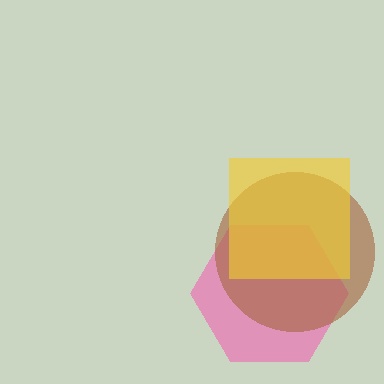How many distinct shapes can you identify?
There are 3 distinct shapes: a pink hexagon, a brown circle, a yellow square.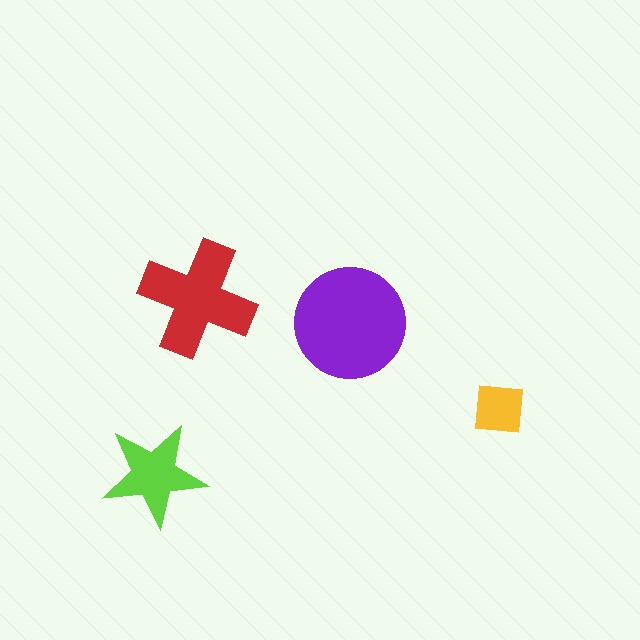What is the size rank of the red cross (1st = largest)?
2nd.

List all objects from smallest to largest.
The yellow square, the lime star, the red cross, the purple circle.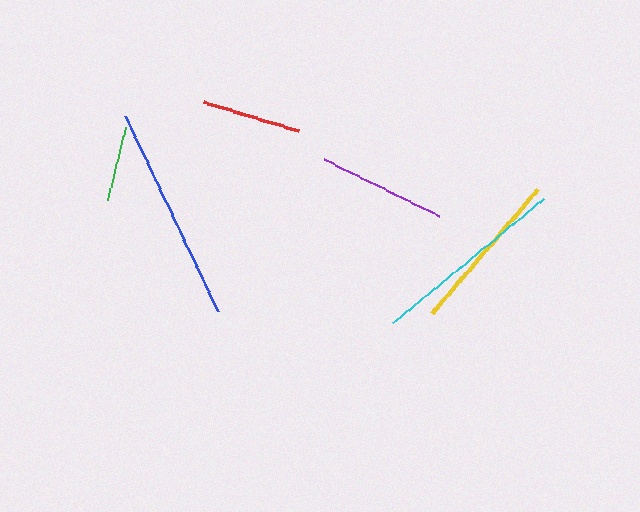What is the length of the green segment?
The green segment is approximately 74 pixels long.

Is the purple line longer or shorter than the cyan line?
The cyan line is longer than the purple line.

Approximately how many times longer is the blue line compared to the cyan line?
The blue line is approximately 1.1 times the length of the cyan line.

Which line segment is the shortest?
The green line is the shortest at approximately 74 pixels.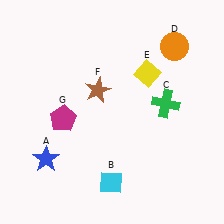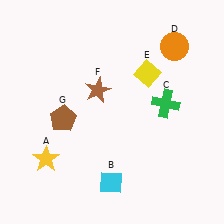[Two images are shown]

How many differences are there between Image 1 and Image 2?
There are 2 differences between the two images.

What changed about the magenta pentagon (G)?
In Image 1, G is magenta. In Image 2, it changed to brown.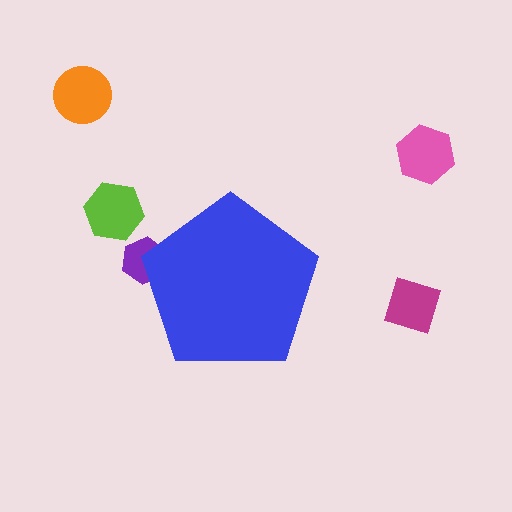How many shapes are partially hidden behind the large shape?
1 shape is partially hidden.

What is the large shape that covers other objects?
A blue pentagon.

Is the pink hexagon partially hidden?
No, the pink hexagon is fully visible.